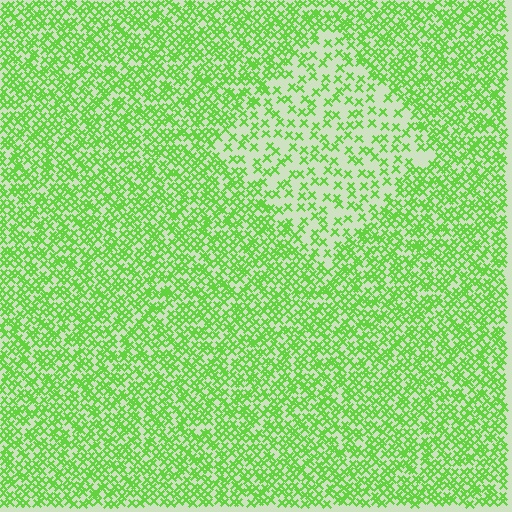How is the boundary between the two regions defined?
The boundary is defined by a change in element density (approximately 2.2x ratio). All elements are the same color, size, and shape.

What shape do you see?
I see a diamond.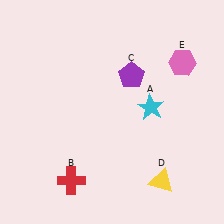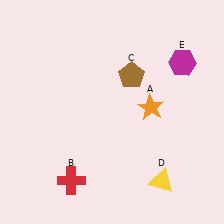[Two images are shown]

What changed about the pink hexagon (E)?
In Image 1, E is pink. In Image 2, it changed to magenta.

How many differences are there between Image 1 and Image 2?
There are 3 differences between the two images.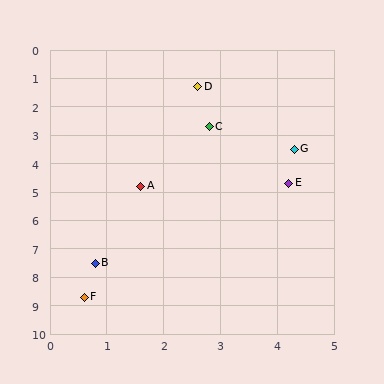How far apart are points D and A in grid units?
Points D and A are about 3.6 grid units apart.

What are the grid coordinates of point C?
Point C is at approximately (2.8, 2.7).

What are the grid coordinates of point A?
Point A is at approximately (1.6, 4.8).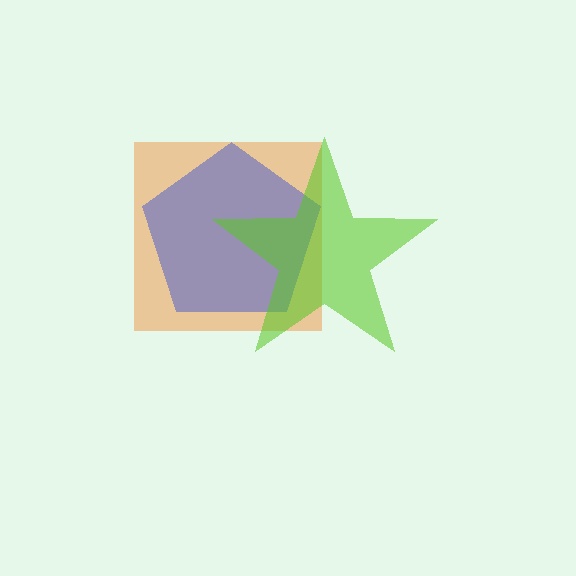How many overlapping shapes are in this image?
There are 3 overlapping shapes in the image.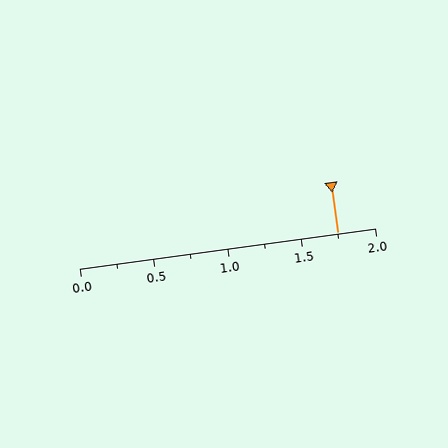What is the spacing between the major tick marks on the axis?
The major ticks are spaced 0.5 apart.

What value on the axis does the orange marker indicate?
The marker indicates approximately 1.75.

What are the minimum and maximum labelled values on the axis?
The axis runs from 0.0 to 2.0.